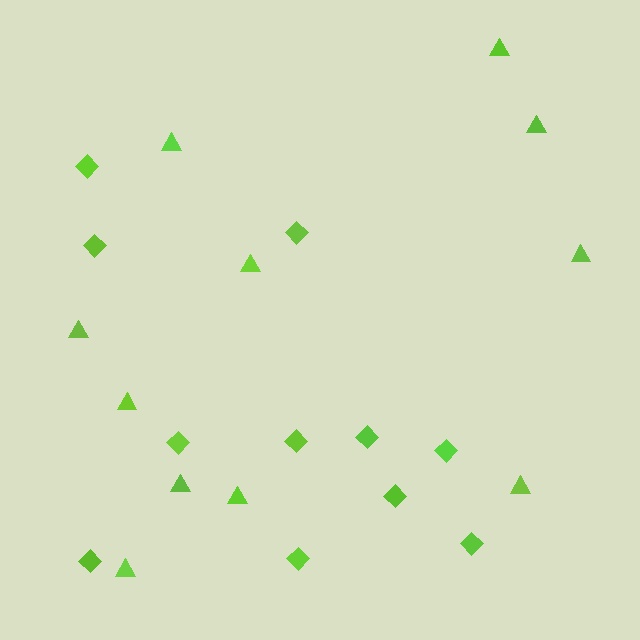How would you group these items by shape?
There are 2 groups: one group of triangles (11) and one group of diamonds (11).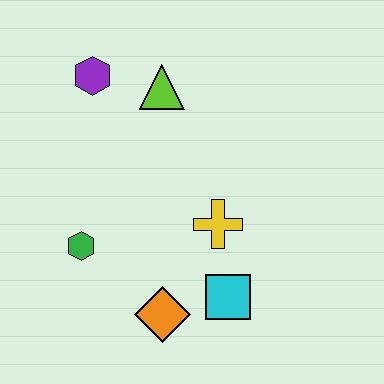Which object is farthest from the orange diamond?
The purple hexagon is farthest from the orange diamond.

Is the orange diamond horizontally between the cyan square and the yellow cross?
No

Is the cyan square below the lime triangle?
Yes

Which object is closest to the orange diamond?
The cyan square is closest to the orange diamond.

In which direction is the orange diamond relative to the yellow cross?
The orange diamond is below the yellow cross.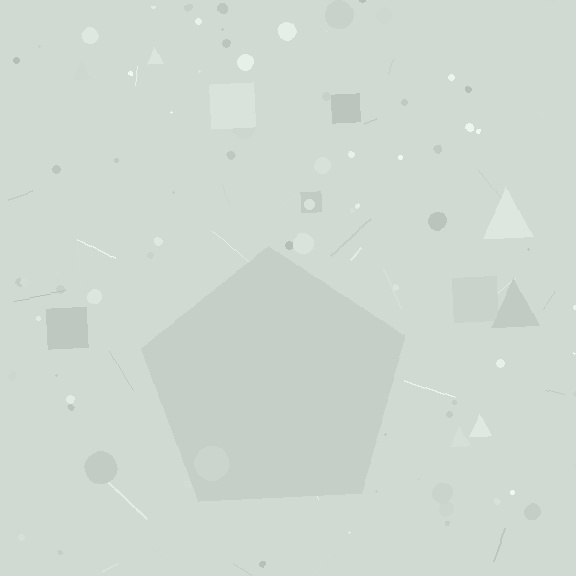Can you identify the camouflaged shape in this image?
The camouflaged shape is a pentagon.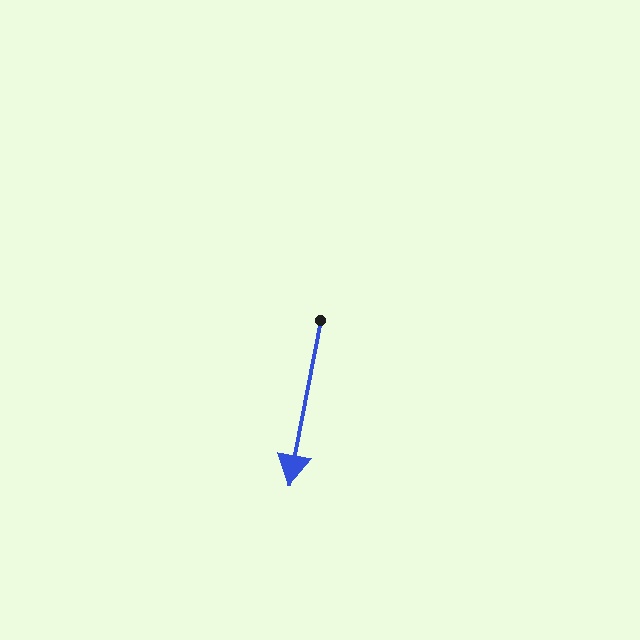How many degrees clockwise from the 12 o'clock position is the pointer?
Approximately 191 degrees.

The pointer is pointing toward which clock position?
Roughly 6 o'clock.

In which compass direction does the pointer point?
South.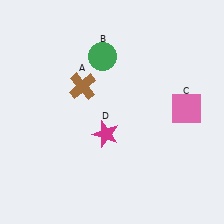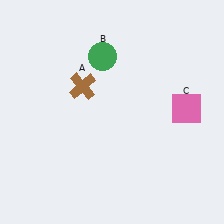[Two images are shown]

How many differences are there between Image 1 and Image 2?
There is 1 difference between the two images.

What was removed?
The magenta star (D) was removed in Image 2.